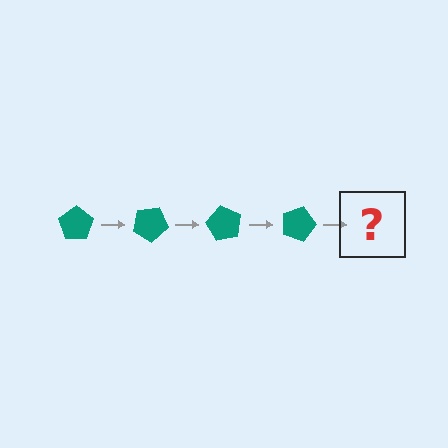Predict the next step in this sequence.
The next step is a teal pentagon rotated 120 degrees.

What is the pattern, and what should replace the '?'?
The pattern is that the pentagon rotates 30 degrees each step. The '?' should be a teal pentagon rotated 120 degrees.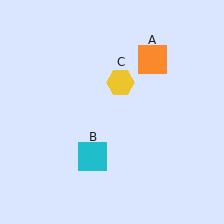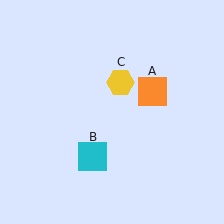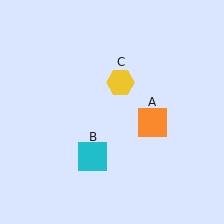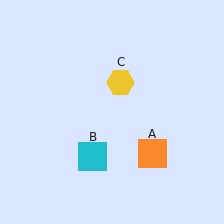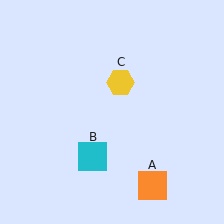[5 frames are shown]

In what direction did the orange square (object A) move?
The orange square (object A) moved down.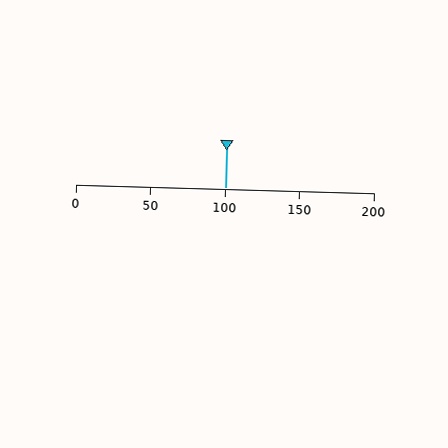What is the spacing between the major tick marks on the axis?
The major ticks are spaced 50 apart.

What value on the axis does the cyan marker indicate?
The marker indicates approximately 100.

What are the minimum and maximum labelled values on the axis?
The axis runs from 0 to 200.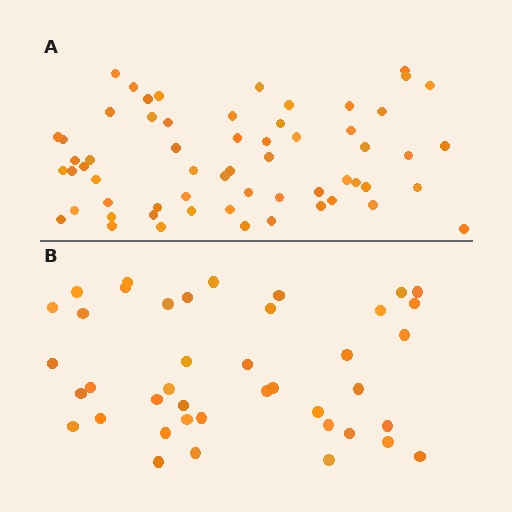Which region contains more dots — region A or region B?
Region A (the top region) has more dots.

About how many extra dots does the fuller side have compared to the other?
Region A has approximately 20 more dots than region B.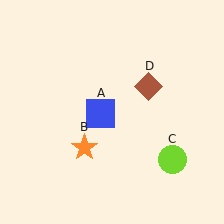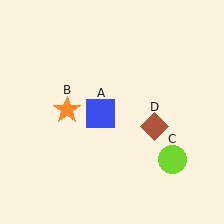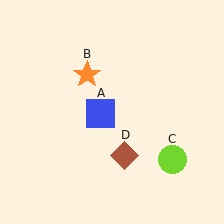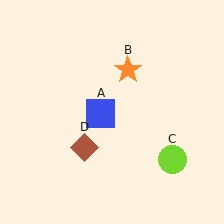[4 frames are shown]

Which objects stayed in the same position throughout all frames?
Blue square (object A) and lime circle (object C) remained stationary.